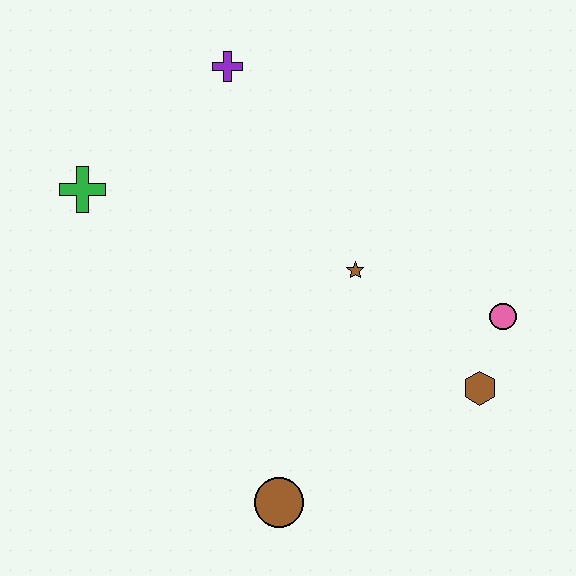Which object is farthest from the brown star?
The green cross is farthest from the brown star.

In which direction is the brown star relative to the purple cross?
The brown star is below the purple cross.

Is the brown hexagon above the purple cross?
No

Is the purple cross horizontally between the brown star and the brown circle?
No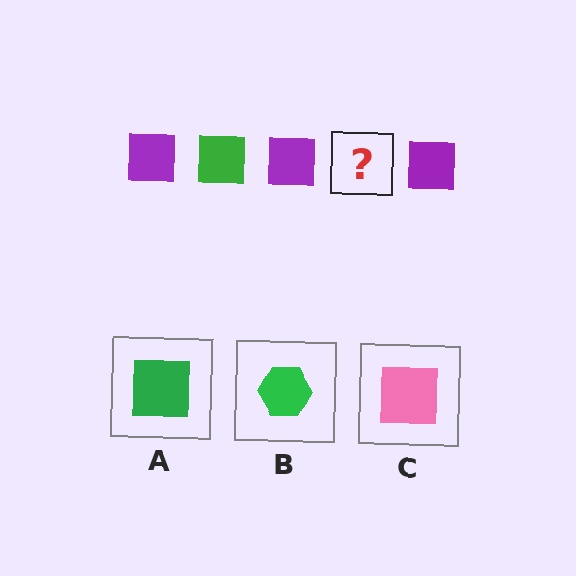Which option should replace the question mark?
Option A.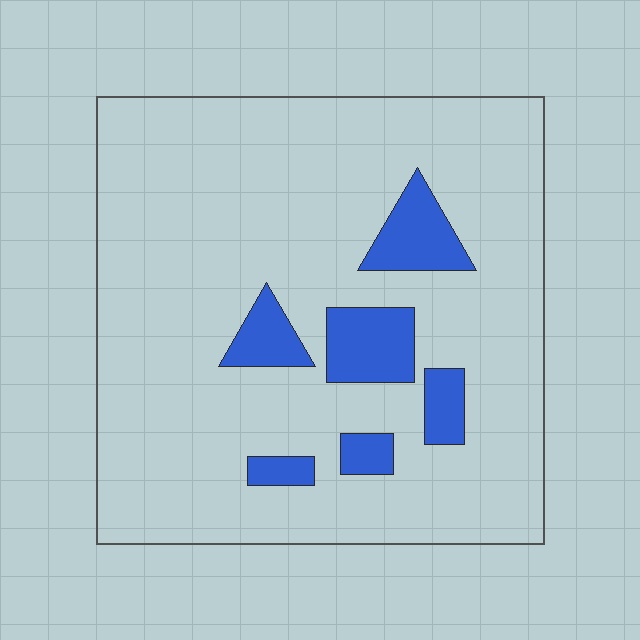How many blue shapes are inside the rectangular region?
6.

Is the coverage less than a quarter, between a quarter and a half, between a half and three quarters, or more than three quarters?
Less than a quarter.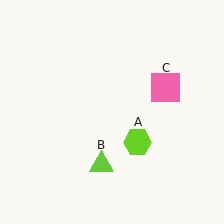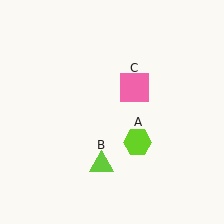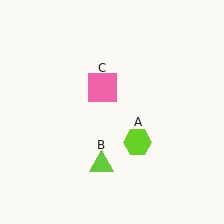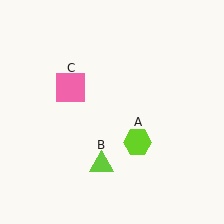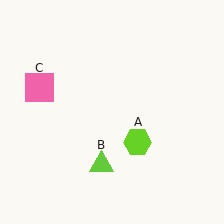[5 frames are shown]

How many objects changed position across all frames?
1 object changed position: pink square (object C).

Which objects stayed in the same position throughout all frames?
Lime hexagon (object A) and lime triangle (object B) remained stationary.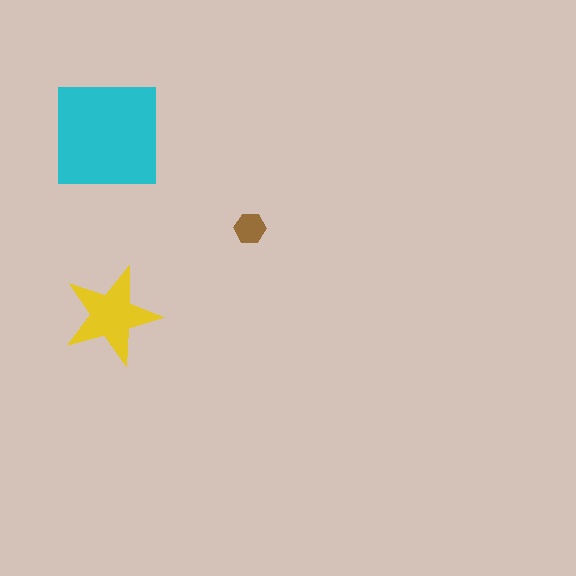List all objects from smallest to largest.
The brown hexagon, the yellow star, the cyan square.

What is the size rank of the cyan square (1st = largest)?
1st.